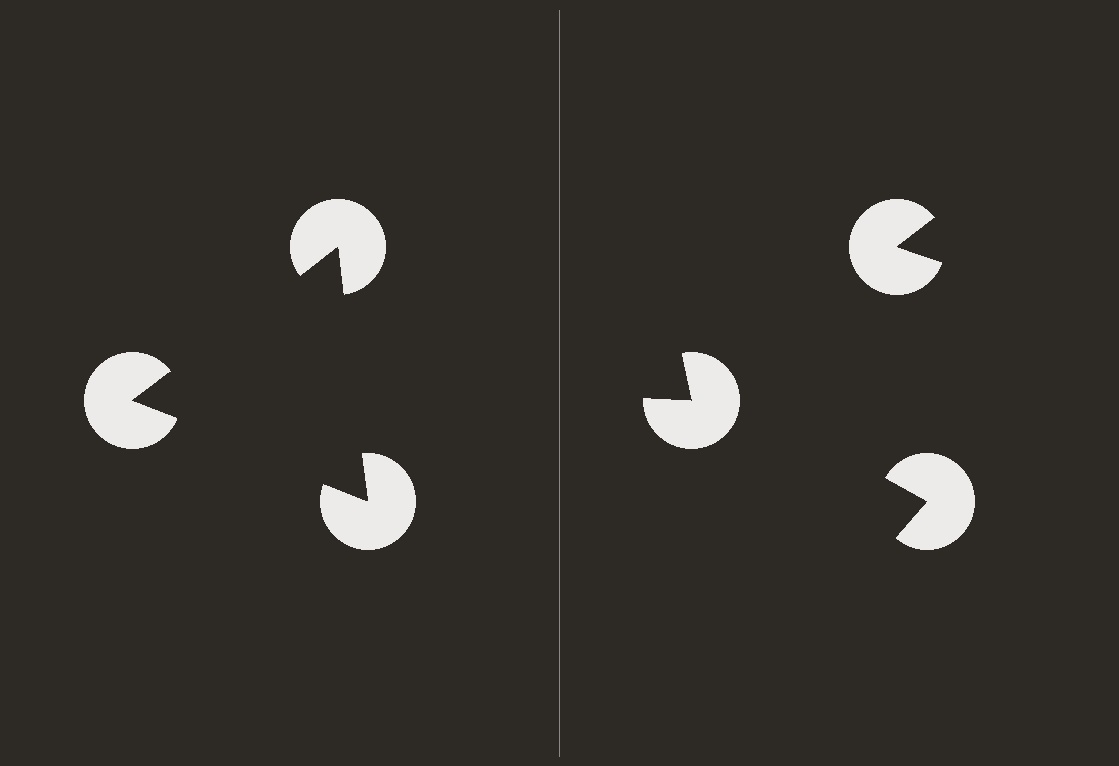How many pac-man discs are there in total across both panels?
6 — 3 on each side.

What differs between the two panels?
The pac-man discs are positioned identically on both sides; only the wedge orientations differ. On the left they align to a triangle; on the right they are misaligned.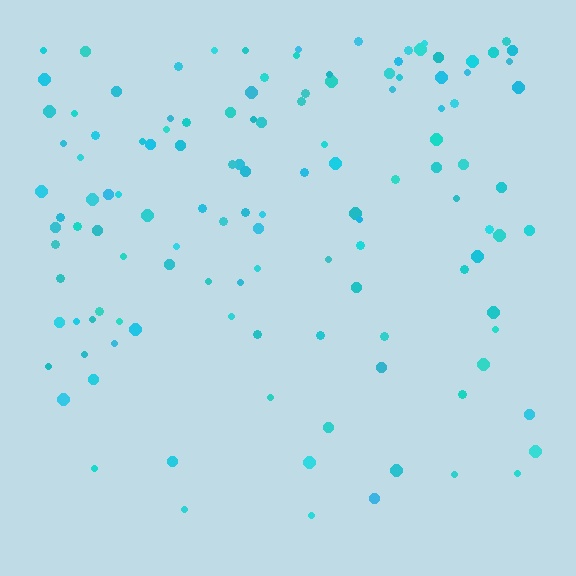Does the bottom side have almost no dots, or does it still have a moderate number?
Still a moderate number, just noticeably fewer than the top.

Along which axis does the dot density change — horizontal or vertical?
Vertical.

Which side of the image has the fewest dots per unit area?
The bottom.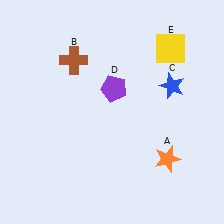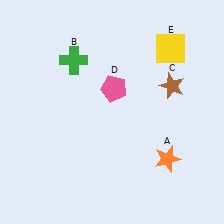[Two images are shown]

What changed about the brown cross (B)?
In Image 1, B is brown. In Image 2, it changed to green.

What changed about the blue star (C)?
In Image 1, C is blue. In Image 2, it changed to brown.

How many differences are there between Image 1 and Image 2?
There are 3 differences between the two images.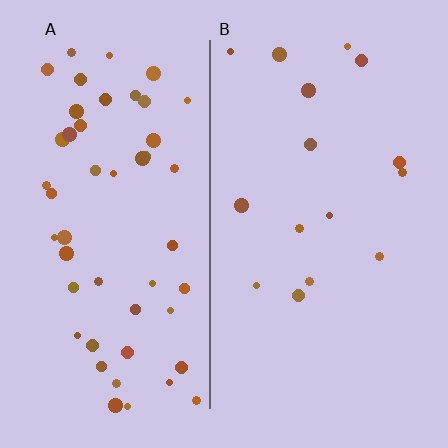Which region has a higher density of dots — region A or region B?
A (the left).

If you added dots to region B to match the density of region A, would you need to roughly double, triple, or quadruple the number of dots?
Approximately triple.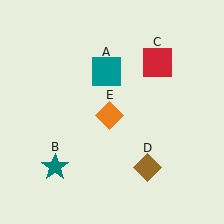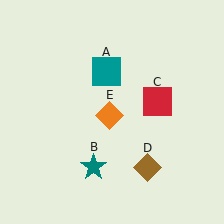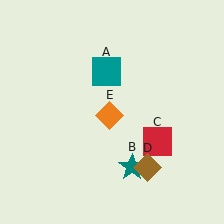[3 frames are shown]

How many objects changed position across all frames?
2 objects changed position: teal star (object B), red square (object C).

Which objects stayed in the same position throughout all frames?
Teal square (object A) and brown diamond (object D) and orange diamond (object E) remained stationary.